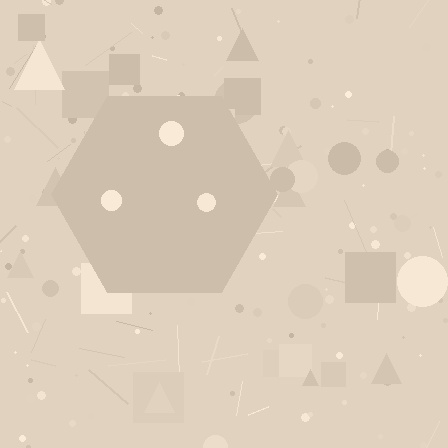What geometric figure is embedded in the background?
A hexagon is embedded in the background.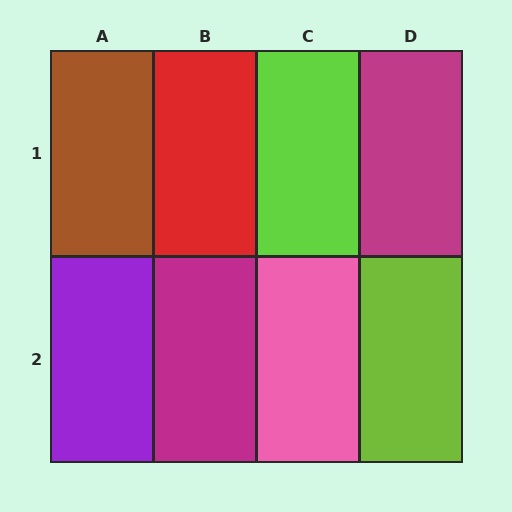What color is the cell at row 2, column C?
Pink.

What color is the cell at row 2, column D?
Lime.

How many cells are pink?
1 cell is pink.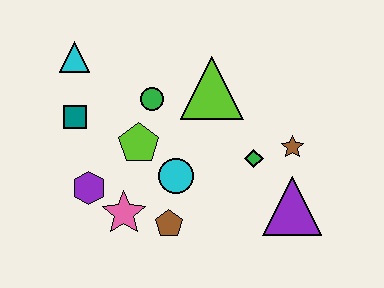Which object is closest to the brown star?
The green diamond is closest to the brown star.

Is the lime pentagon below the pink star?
No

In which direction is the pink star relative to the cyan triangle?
The pink star is below the cyan triangle.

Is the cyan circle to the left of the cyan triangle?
No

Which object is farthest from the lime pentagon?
The purple triangle is farthest from the lime pentagon.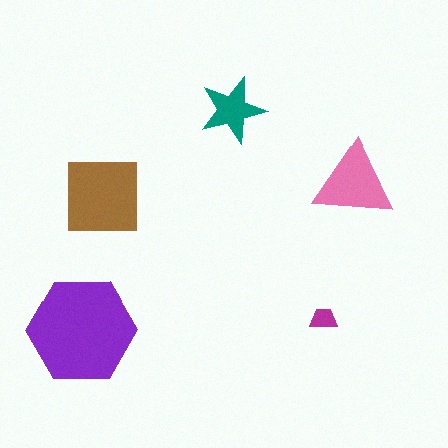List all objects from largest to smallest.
The purple hexagon, the brown square, the pink triangle, the teal star, the magenta trapezoid.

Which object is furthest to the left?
The purple hexagon is leftmost.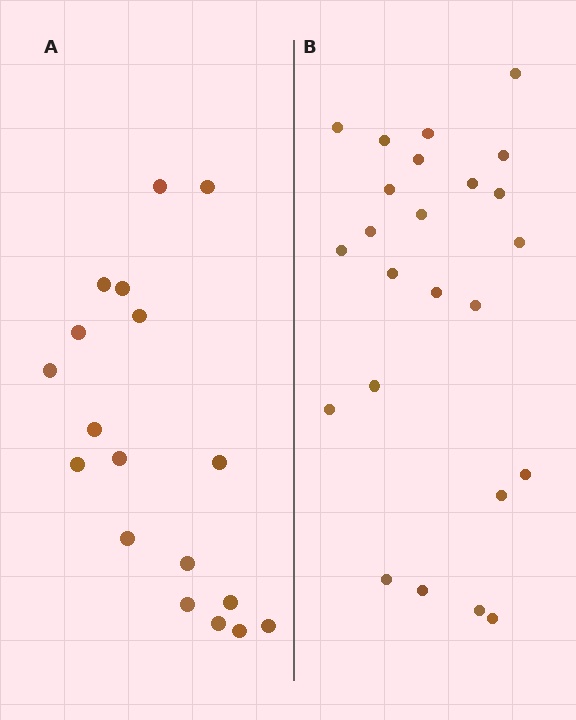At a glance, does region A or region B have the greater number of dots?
Region B (the right region) has more dots.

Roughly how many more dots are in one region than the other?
Region B has about 6 more dots than region A.